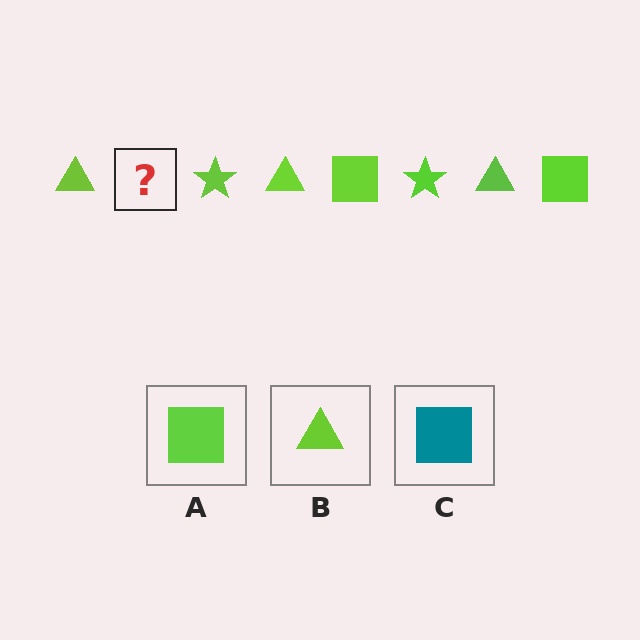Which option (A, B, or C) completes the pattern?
A.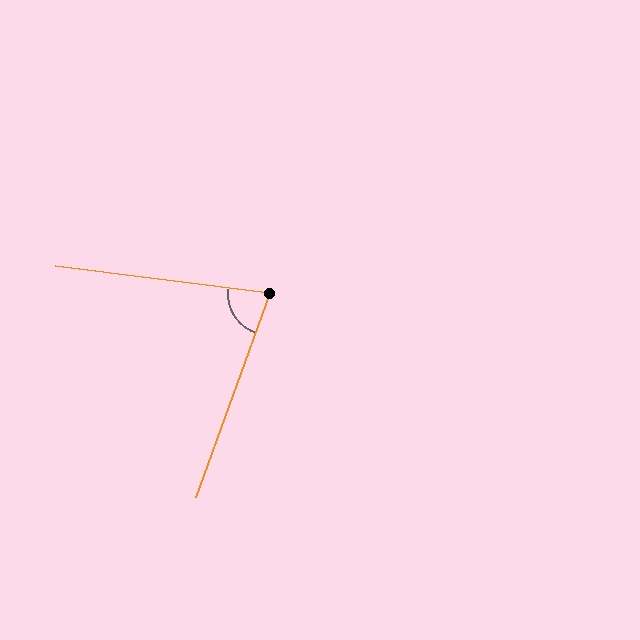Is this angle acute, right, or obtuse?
It is acute.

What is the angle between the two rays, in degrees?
Approximately 77 degrees.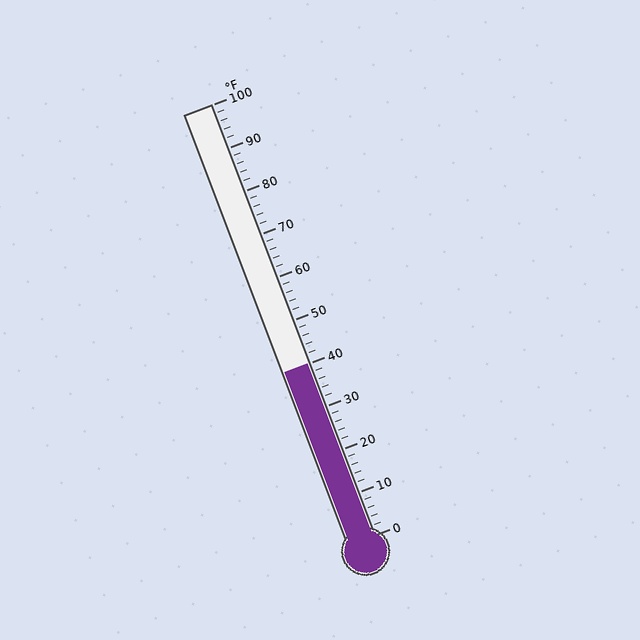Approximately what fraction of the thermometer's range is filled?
The thermometer is filled to approximately 40% of its range.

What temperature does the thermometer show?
The thermometer shows approximately 40°F.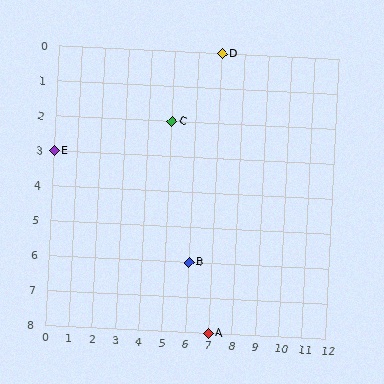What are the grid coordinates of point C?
Point C is at grid coordinates (5, 2).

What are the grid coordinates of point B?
Point B is at grid coordinates (6, 6).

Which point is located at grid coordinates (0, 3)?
Point E is at (0, 3).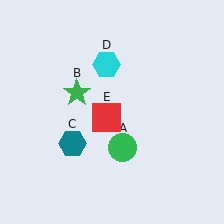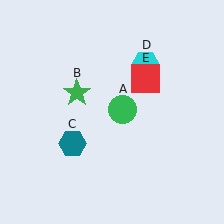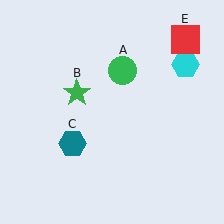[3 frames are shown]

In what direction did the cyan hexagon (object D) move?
The cyan hexagon (object D) moved right.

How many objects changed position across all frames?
3 objects changed position: green circle (object A), cyan hexagon (object D), red square (object E).